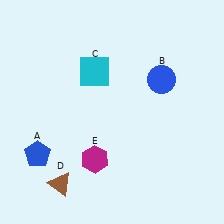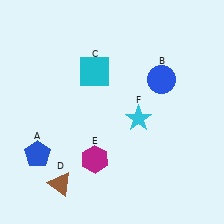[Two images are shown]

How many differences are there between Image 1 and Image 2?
There is 1 difference between the two images.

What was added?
A cyan star (F) was added in Image 2.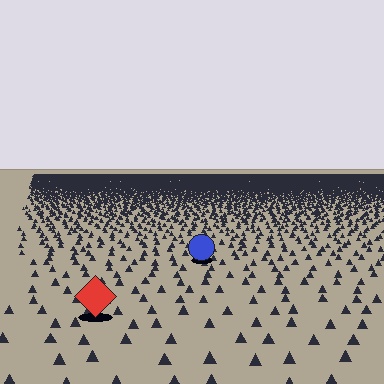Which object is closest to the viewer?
The red diamond is closest. The texture marks near it are larger and more spread out.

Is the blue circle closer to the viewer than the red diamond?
No. The red diamond is closer — you can tell from the texture gradient: the ground texture is coarser near it.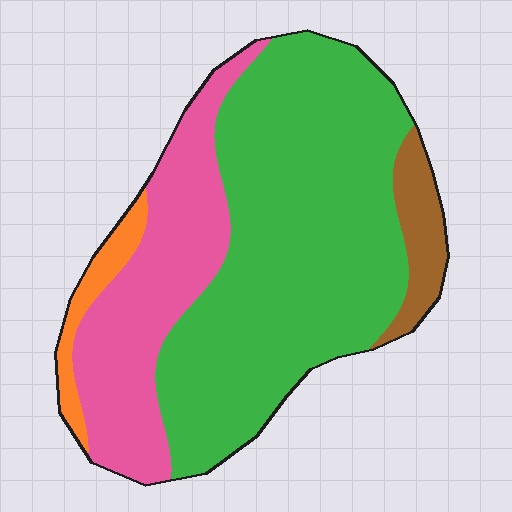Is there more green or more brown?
Green.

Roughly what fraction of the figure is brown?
Brown takes up less than a quarter of the figure.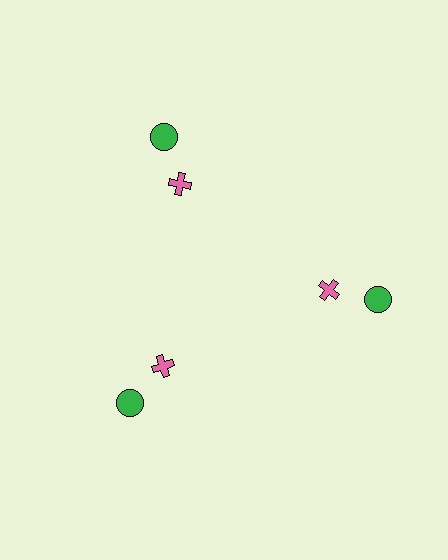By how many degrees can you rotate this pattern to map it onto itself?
The pattern maps onto itself every 120 degrees of rotation.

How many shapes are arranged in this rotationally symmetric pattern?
There are 6 shapes, arranged in 3 groups of 2.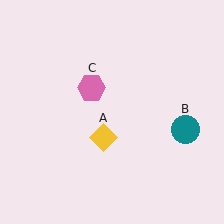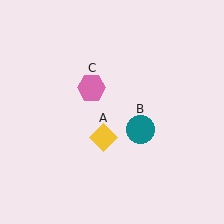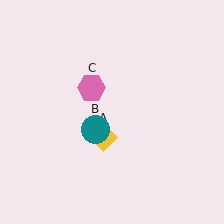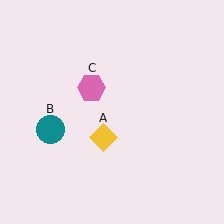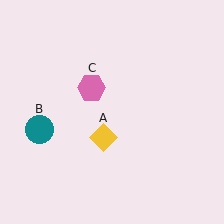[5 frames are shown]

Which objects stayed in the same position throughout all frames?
Yellow diamond (object A) and pink hexagon (object C) remained stationary.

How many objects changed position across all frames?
1 object changed position: teal circle (object B).